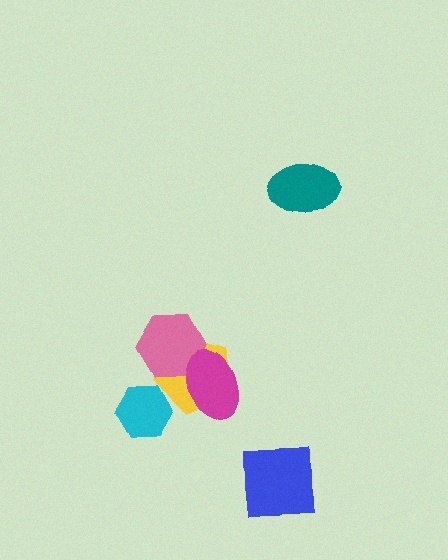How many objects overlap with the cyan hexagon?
1 object overlaps with the cyan hexagon.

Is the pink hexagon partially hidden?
Yes, it is partially covered by another shape.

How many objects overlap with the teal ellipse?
0 objects overlap with the teal ellipse.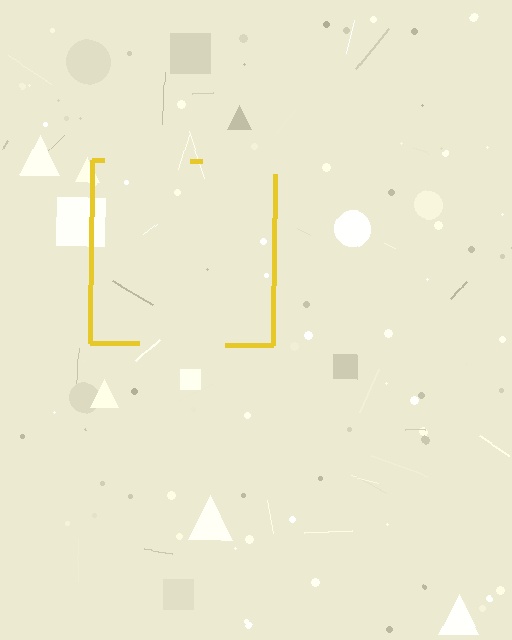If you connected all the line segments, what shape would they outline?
They would outline a square.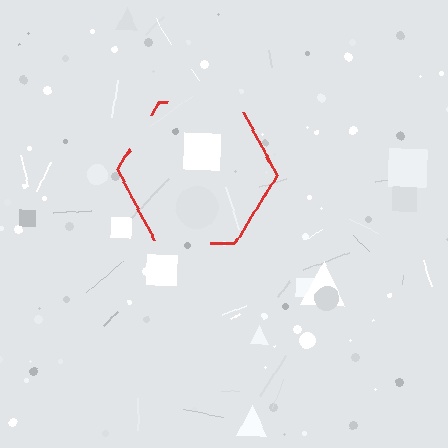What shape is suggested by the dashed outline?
The dashed outline suggests a hexagon.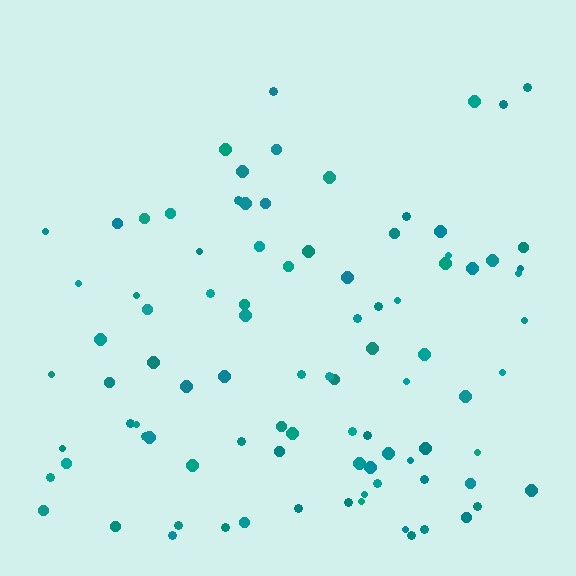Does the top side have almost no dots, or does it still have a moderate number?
Still a moderate number, just noticeably fewer than the bottom.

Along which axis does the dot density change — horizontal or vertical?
Vertical.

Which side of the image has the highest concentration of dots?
The bottom.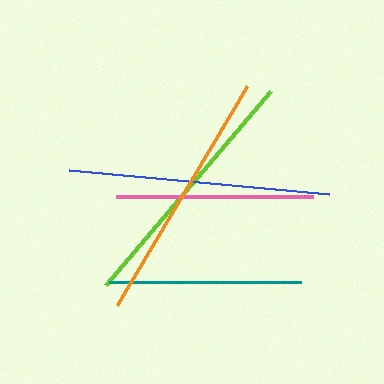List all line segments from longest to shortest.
From longest to shortest: blue, lime, orange, pink, teal.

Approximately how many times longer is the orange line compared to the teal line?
The orange line is approximately 1.3 times the length of the teal line.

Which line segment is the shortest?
The teal line is the shortest at approximately 192 pixels.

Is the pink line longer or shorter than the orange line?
The orange line is longer than the pink line.